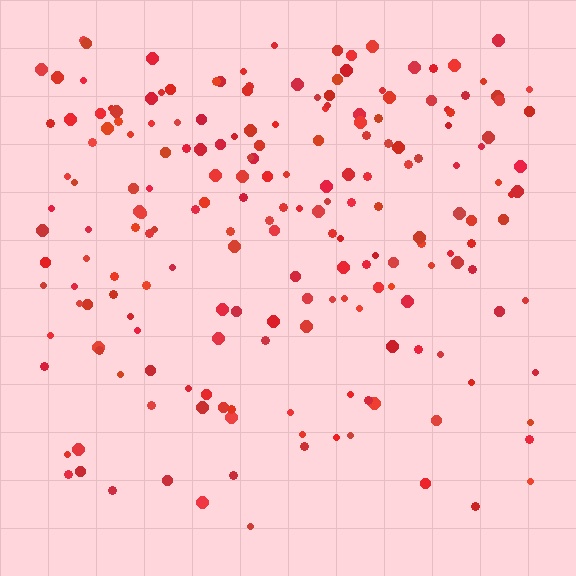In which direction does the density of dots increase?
From bottom to top, with the top side densest.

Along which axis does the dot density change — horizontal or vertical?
Vertical.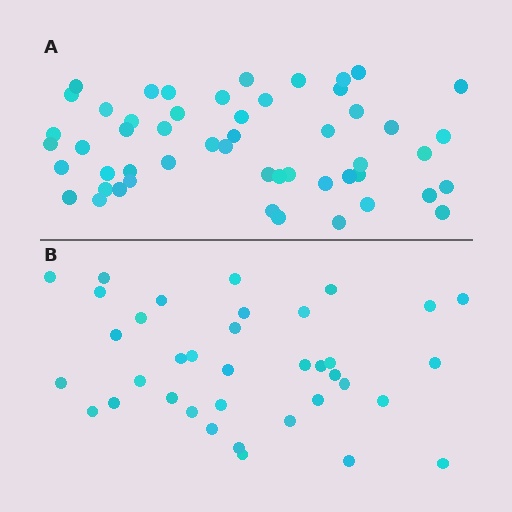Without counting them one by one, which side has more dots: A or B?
Region A (the top region) has more dots.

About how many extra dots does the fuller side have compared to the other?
Region A has approximately 15 more dots than region B.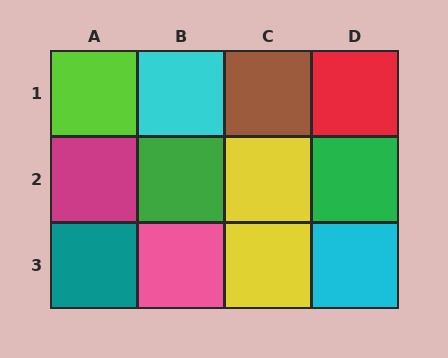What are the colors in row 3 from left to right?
Teal, pink, yellow, cyan.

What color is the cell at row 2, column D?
Green.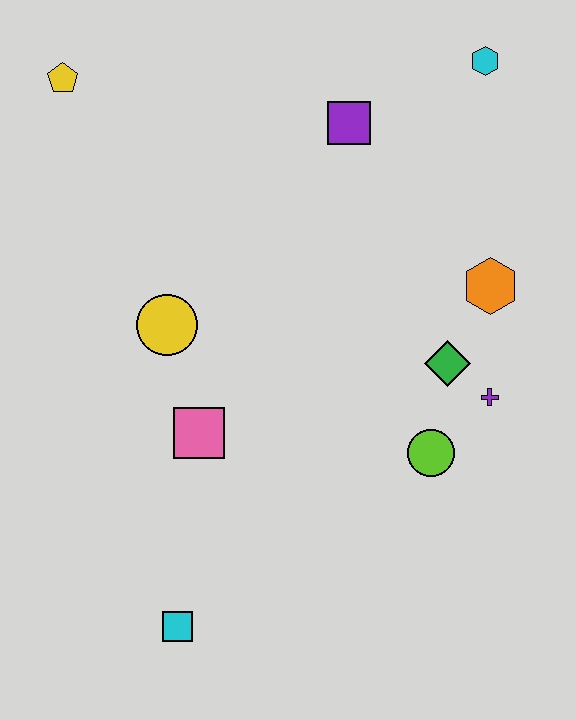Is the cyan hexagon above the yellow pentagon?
Yes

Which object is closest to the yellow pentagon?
The yellow circle is closest to the yellow pentagon.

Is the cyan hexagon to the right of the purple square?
Yes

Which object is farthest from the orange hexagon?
The yellow pentagon is farthest from the orange hexagon.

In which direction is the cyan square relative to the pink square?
The cyan square is below the pink square.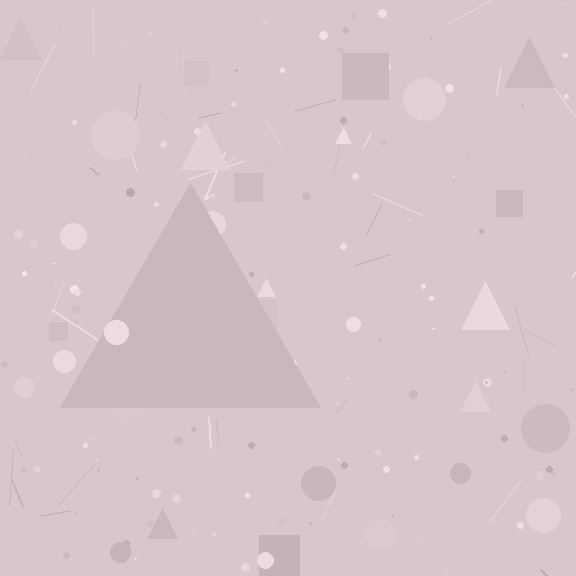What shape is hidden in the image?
A triangle is hidden in the image.